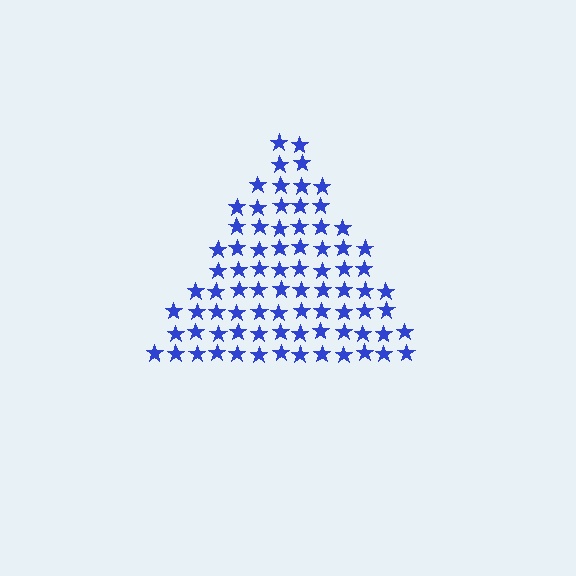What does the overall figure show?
The overall figure shows a triangle.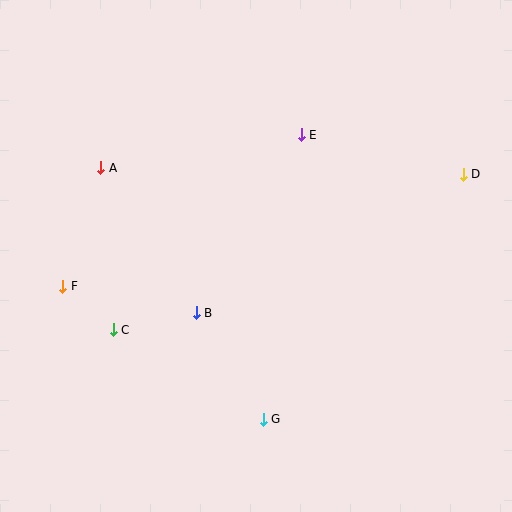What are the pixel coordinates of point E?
Point E is at (301, 135).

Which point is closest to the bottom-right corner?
Point G is closest to the bottom-right corner.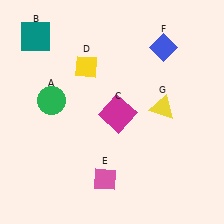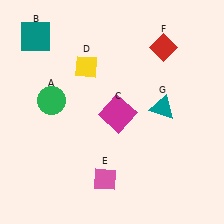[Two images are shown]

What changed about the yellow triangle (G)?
In Image 1, G is yellow. In Image 2, it changed to teal.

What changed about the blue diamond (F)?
In Image 1, F is blue. In Image 2, it changed to red.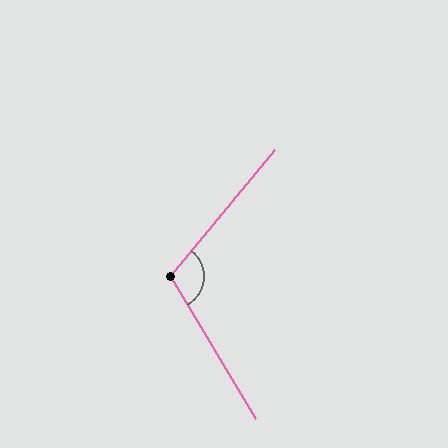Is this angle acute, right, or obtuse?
It is obtuse.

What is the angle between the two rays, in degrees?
Approximately 110 degrees.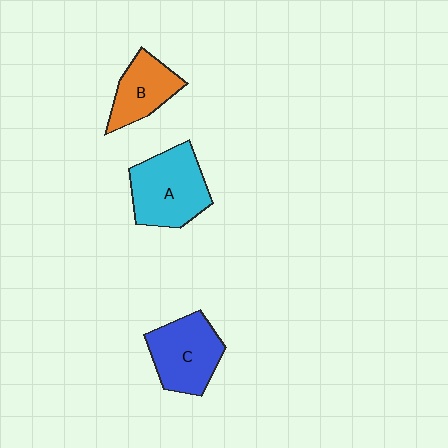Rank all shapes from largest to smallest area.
From largest to smallest: A (cyan), C (blue), B (orange).